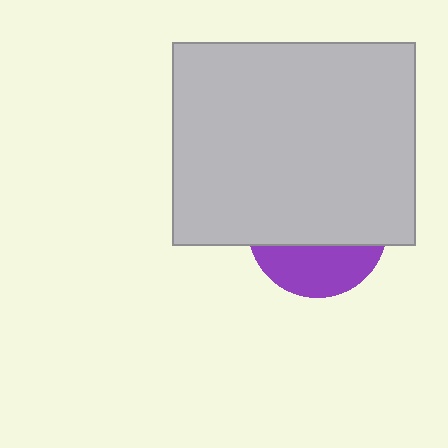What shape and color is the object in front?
The object in front is a light gray rectangle.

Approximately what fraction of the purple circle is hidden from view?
Roughly 66% of the purple circle is hidden behind the light gray rectangle.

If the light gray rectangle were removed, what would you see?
You would see the complete purple circle.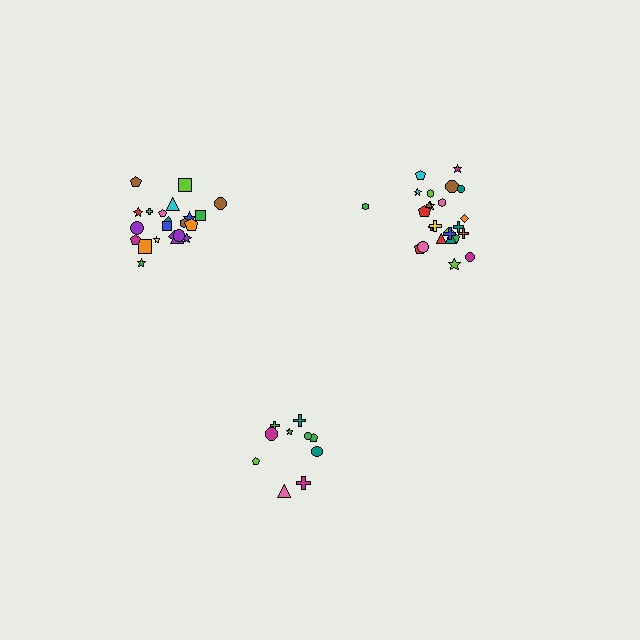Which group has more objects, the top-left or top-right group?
The top-right group.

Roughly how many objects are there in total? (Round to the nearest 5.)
Roughly 55 objects in total.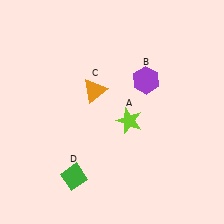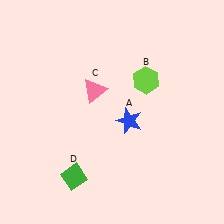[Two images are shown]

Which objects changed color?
A changed from lime to blue. B changed from purple to lime. C changed from orange to pink.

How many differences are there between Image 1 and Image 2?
There are 3 differences between the two images.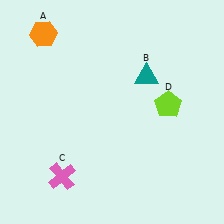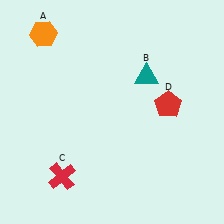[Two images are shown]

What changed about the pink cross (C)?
In Image 1, C is pink. In Image 2, it changed to red.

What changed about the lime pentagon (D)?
In Image 1, D is lime. In Image 2, it changed to red.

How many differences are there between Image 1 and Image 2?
There are 2 differences between the two images.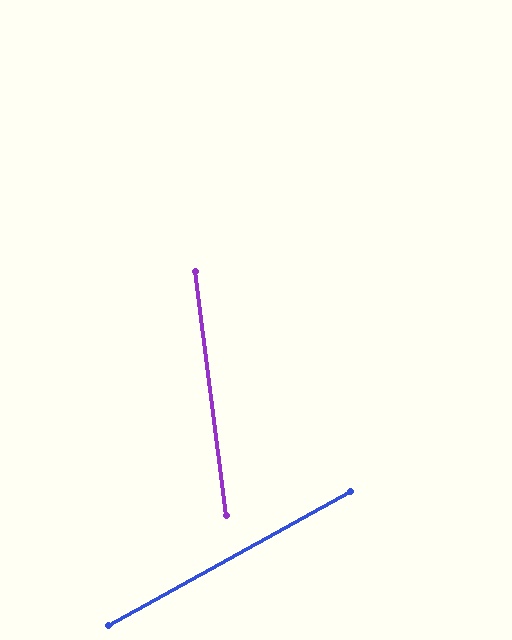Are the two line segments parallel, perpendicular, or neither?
Neither parallel nor perpendicular — they differ by about 68°.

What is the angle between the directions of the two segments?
Approximately 68 degrees.